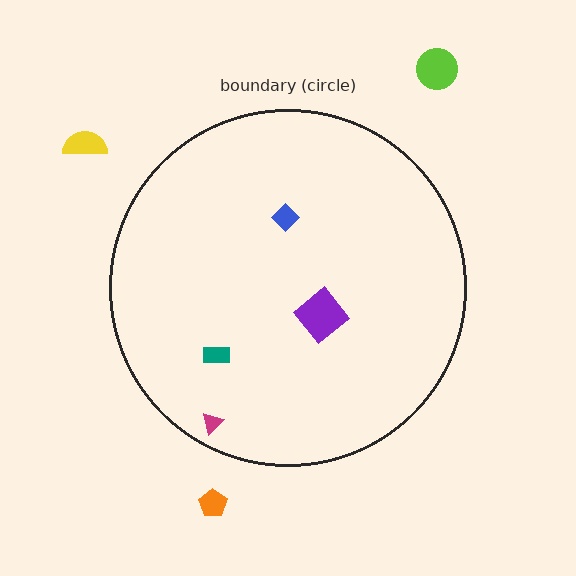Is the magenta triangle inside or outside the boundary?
Inside.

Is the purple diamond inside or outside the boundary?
Inside.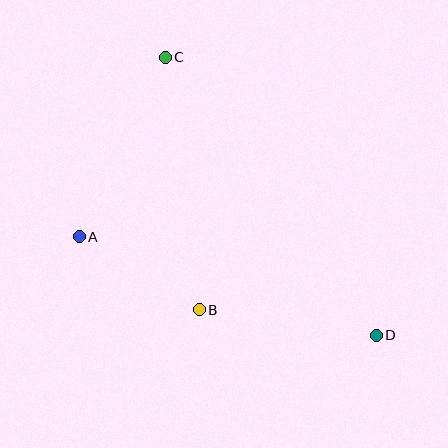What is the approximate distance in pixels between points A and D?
The distance between A and D is approximately 313 pixels.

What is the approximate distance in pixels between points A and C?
The distance between A and C is approximately 199 pixels.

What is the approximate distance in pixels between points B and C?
The distance between B and C is approximately 254 pixels.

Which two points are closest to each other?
Points A and B are closest to each other.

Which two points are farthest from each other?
Points C and D are farthest from each other.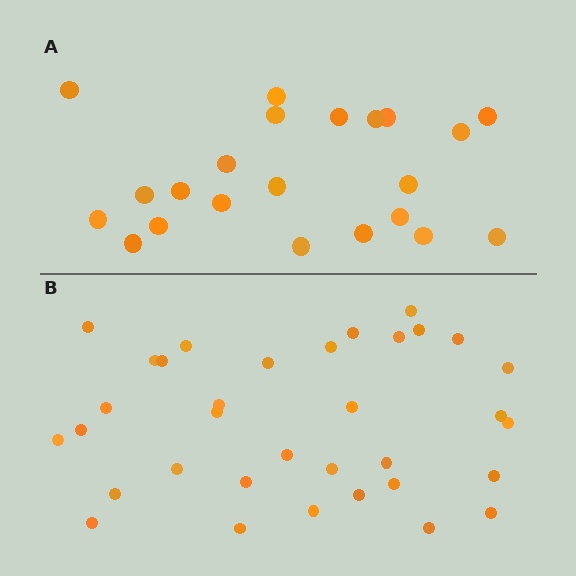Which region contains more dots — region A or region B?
Region B (the bottom region) has more dots.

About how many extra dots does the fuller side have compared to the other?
Region B has roughly 12 or so more dots than region A.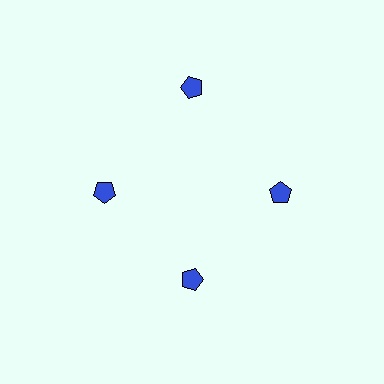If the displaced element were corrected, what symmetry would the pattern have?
It would have 4-fold rotational symmetry — the pattern would map onto itself every 90 degrees.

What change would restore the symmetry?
The symmetry would be restored by moving it inward, back onto the ring so that all 4 pentagons sit at equal angles and equal distance from the center.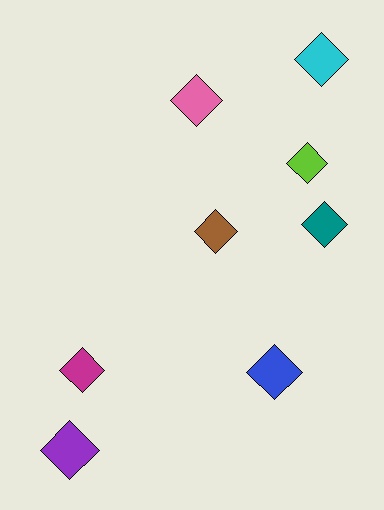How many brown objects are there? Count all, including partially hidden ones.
There is 1 brown object.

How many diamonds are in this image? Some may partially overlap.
There are 8 diamonds.